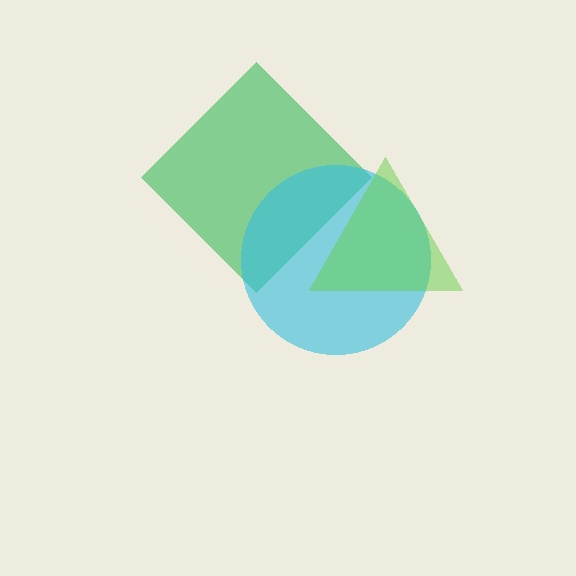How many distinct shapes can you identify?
There are 3 distinct shapes: a green diamond, a cyan circle, a lime triangle.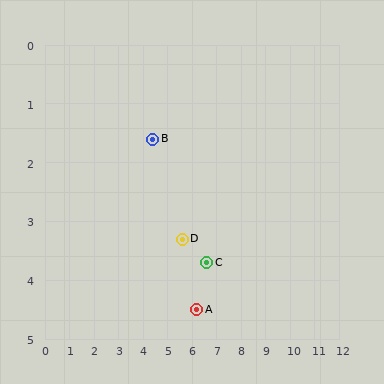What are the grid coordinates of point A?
Point A is at approximately (6.2, 4.5).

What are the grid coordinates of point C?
Point C is at approximately (6.6, 3.7).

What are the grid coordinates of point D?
Point D is at approximately (5.6, 3.3).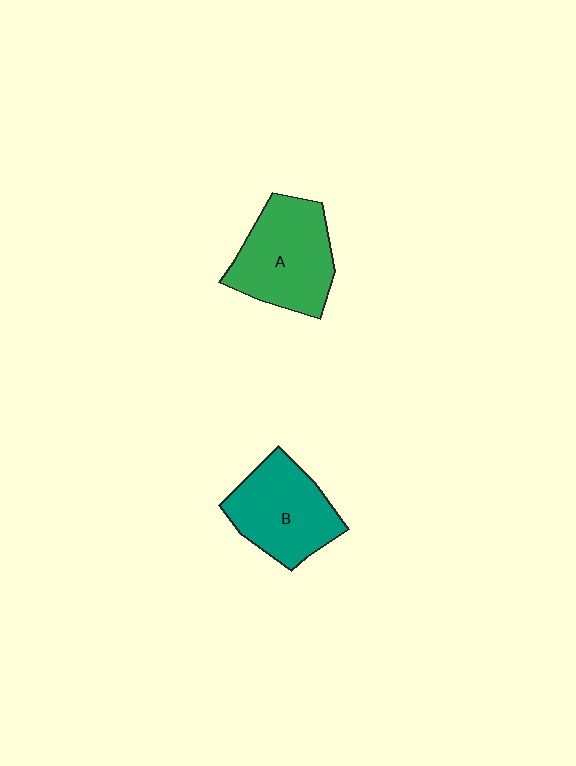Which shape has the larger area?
Shape A (green).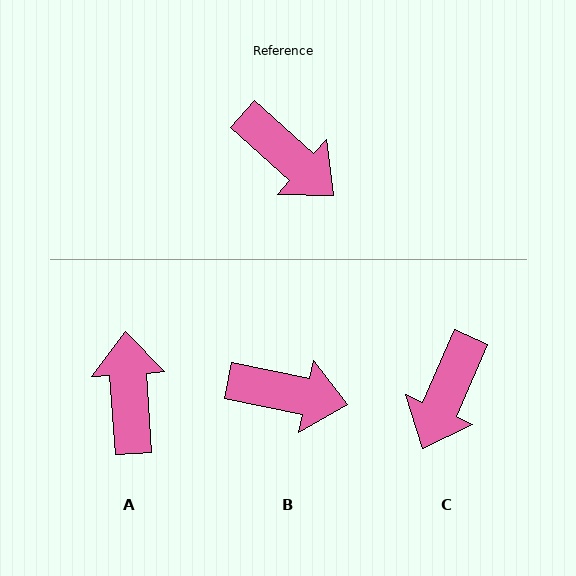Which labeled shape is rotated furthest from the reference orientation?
A, about 136 degrees away.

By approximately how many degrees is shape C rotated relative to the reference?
Approximately 72 degrees clockwise.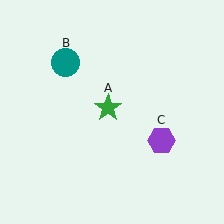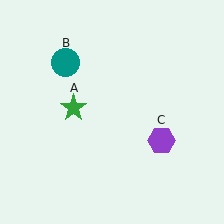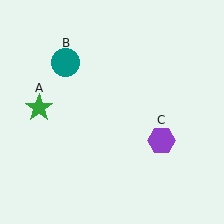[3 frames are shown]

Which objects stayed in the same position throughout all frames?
Teal circle (object B) and purple hexagon (object C) remained stationary.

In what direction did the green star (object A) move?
The green star (object A) moved left.